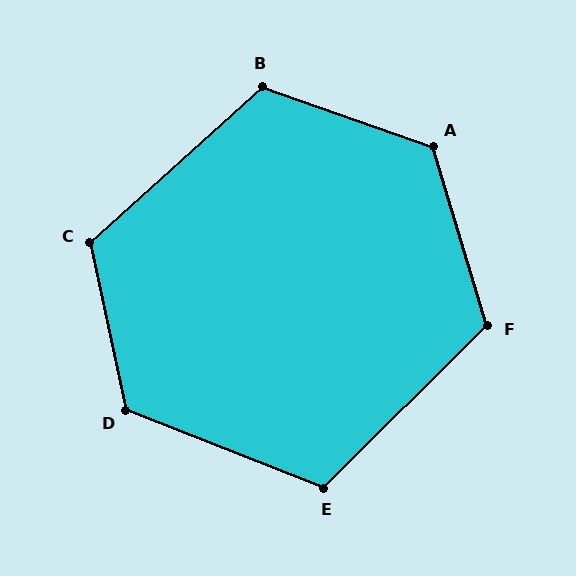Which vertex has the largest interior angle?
A, at approximately 126 degrees.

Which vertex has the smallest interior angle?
E, at approximately 114 degrees.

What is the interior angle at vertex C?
Approximately 120 degrees (obtuse).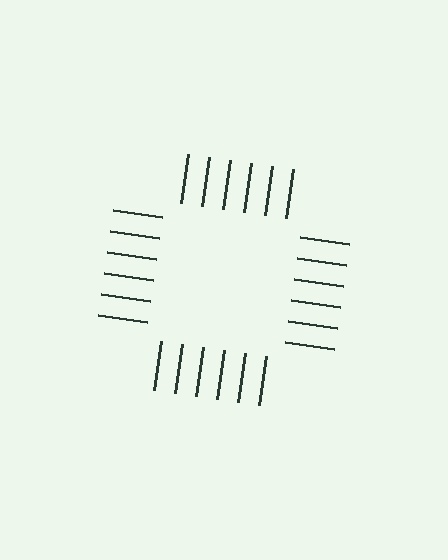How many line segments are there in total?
24 — 6 along each of the 4 edges.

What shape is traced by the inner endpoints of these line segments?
An illusory square — the line segments terminate on its edges but no continuous stroke is drawn.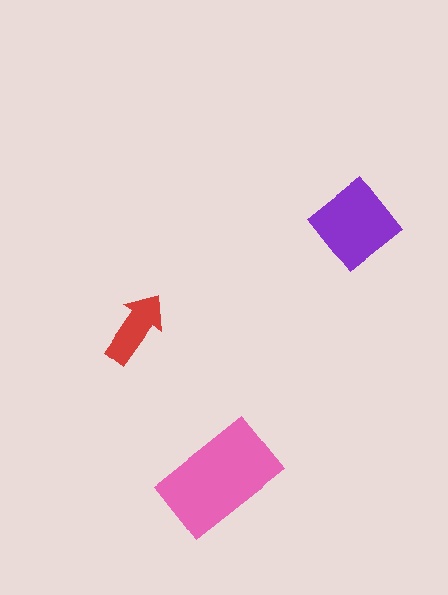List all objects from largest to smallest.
The pink rectangle, the purple diamond, the red arrow.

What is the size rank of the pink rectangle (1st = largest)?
1st.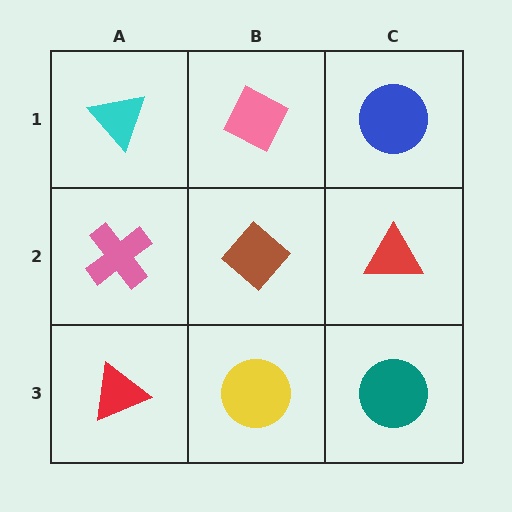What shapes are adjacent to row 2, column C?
A blue circle (row 1, column C), a teal circle (row 3, column C), a brown diamond (row 2, column B).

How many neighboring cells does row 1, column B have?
3.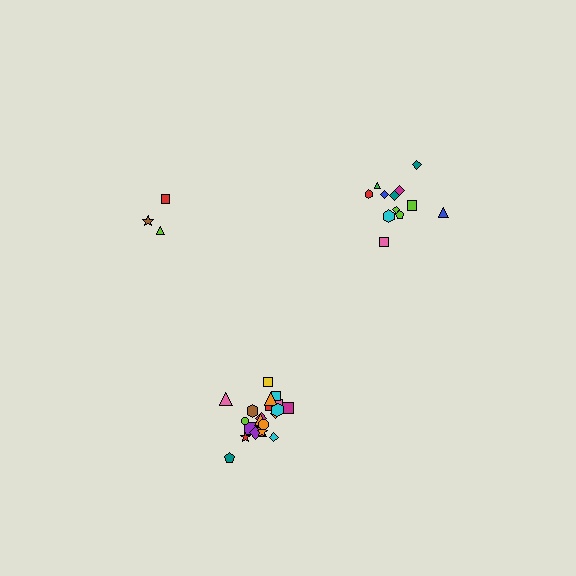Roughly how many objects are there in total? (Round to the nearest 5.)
Roughly 35 objects in total.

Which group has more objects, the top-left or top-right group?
The top-right group.